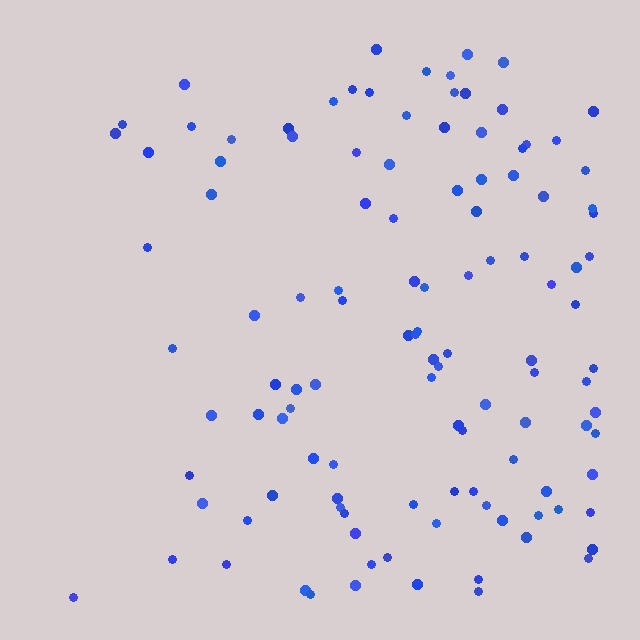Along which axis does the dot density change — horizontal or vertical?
Horizontal.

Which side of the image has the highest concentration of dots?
The right.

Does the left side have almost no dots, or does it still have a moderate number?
Still a moderate number, just noticeably fewer than the right.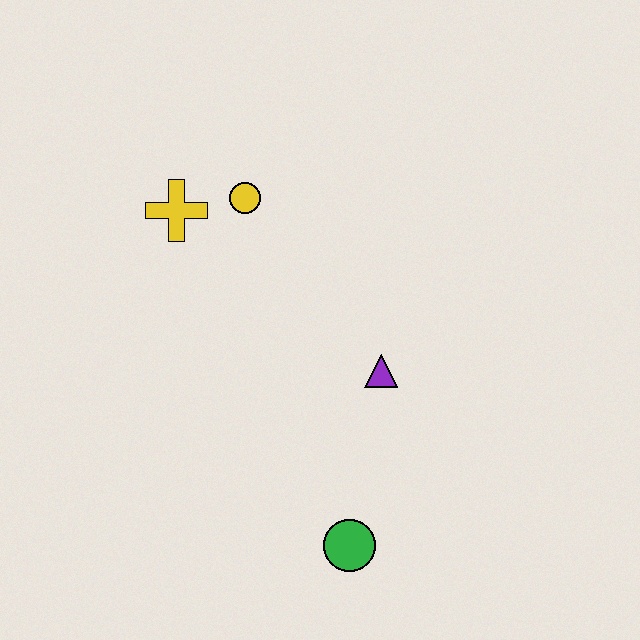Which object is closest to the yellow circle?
The yellow cross is closest to the yellow circle.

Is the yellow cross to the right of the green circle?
No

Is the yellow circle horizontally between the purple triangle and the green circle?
No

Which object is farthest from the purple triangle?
The yellow cross is farthest from the purple triangle.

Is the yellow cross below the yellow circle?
Yes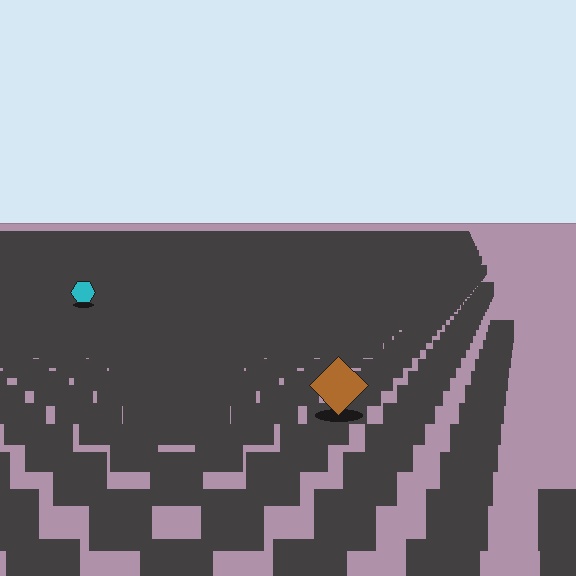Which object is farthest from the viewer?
The cyan hexagon is farthest from the viewer. It appears smaller and the ground texture around it is denser.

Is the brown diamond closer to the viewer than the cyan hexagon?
Yes. The brown diamond is closer — you can tell from the texture gradient: the ground texture is coarser near it.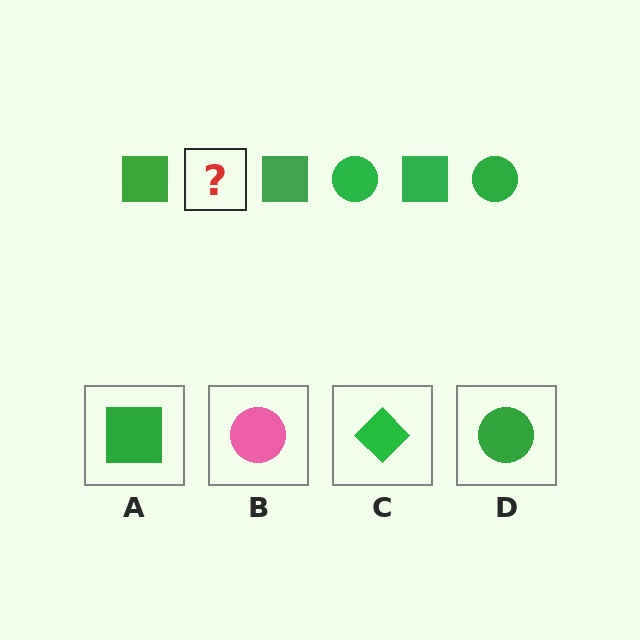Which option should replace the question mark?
Option D.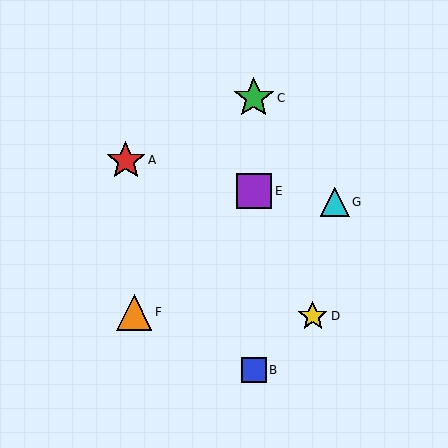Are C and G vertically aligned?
No, C is at x≈254 and G is at x≈335.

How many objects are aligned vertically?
3 objects (B, C, E) are aligned vertically.